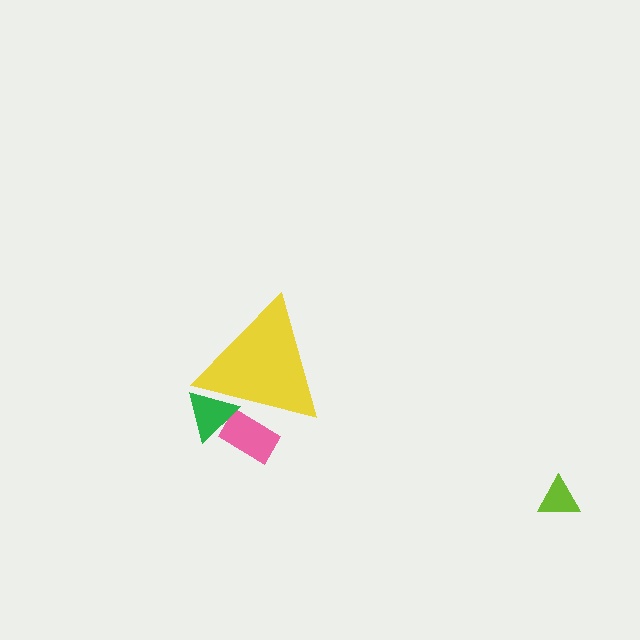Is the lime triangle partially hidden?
No, the lime triangle is fully visible.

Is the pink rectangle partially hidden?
Yes, the pink rectangle is partially hidden behind the yellow triangle.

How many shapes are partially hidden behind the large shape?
2 shapes are partially hidden.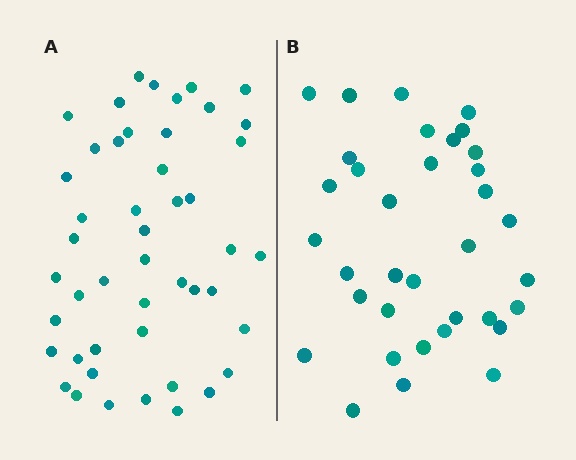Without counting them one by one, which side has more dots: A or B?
Region A (the left region) has more dots.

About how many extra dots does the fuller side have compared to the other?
Region A has roughly 12 or so more dots than region B.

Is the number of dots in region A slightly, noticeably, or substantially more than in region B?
Region A has noticeably more, but not dramatically so. The ratio is roughly 1.3 to 1.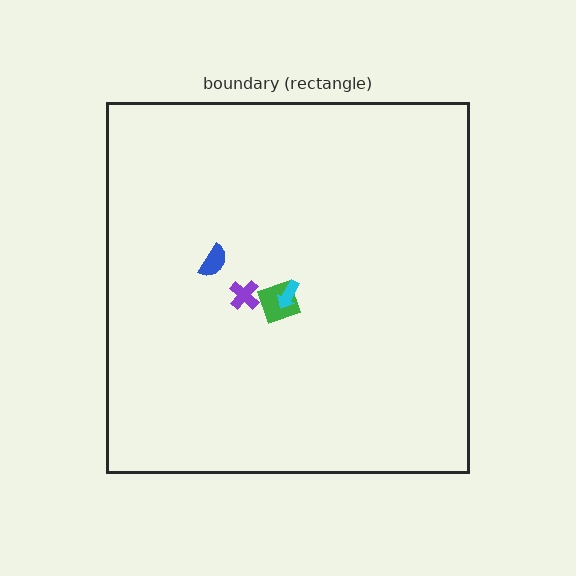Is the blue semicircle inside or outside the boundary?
Inside.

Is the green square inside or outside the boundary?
Inside.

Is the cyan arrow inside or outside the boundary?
Inside.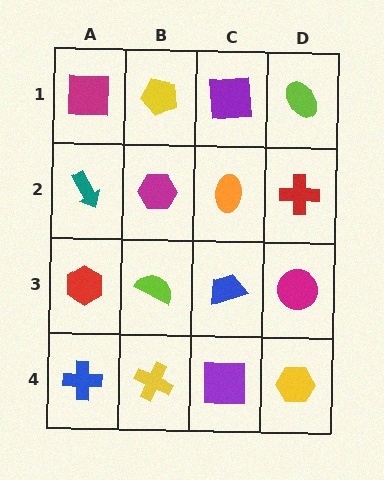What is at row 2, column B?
A magenta hexagon.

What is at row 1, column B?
A yellow pentagon.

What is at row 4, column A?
A blue cross.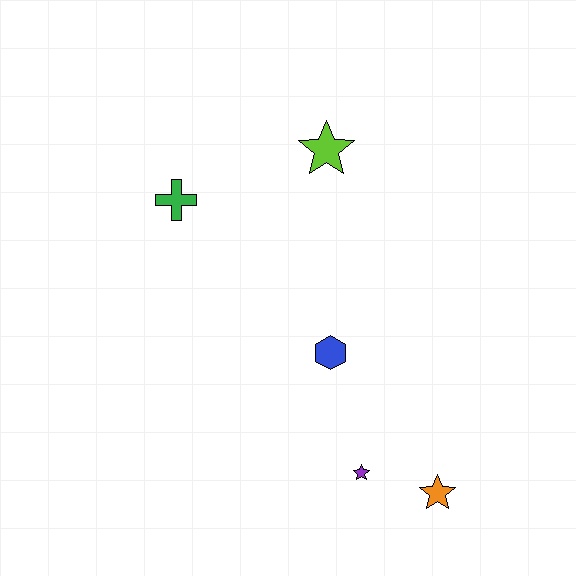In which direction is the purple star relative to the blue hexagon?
The purple star is below the blue hexagon.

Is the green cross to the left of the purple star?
Yes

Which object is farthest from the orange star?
The green cross is farthest from the orange star.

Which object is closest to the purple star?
The orange star is closest to the purple star.